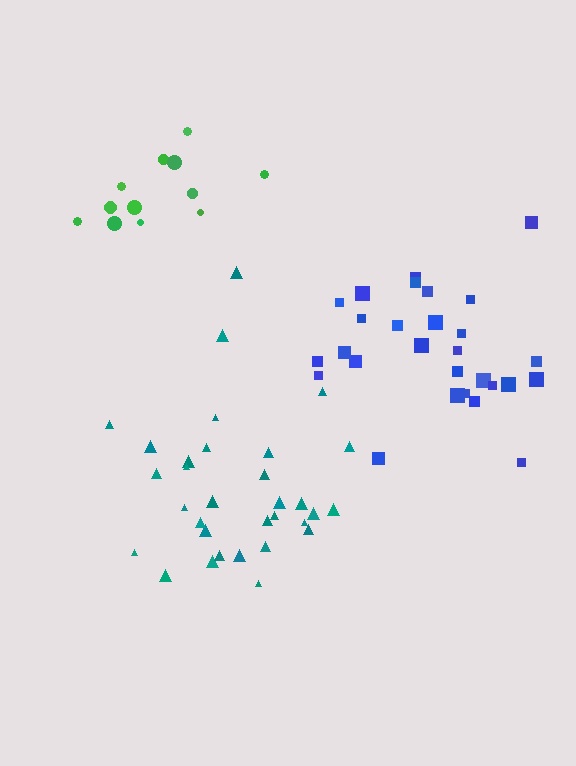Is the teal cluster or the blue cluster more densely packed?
Blue.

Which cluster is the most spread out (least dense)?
Teal.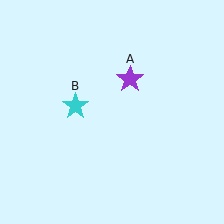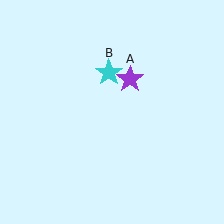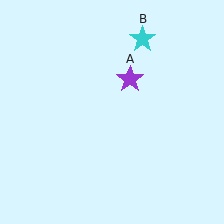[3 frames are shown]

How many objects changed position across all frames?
1 object changed position: cyan star (object B).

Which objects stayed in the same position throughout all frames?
Purple star (object A) remained stationary.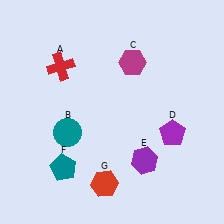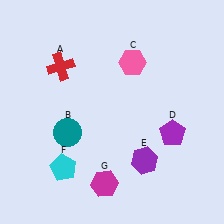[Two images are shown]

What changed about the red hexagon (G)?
In Image 1, G is red. In Image 2, it changed to magenta.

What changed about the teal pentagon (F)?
In Image 1, F is teal. In Image 2, it changed to cyan.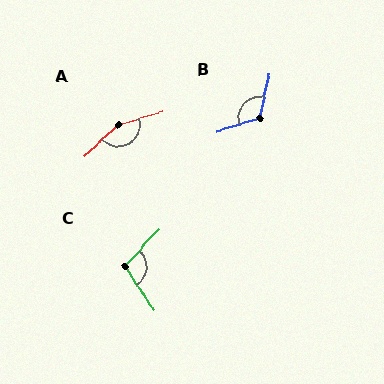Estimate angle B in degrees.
Approximately 119 degrees.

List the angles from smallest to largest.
C (104°), B (119°), A (154°).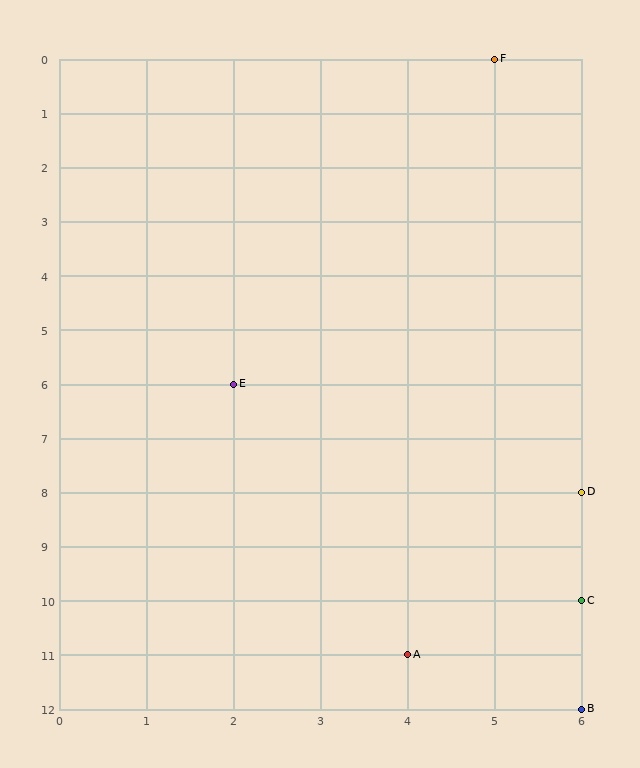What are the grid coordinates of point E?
Point E is at grid coordinates (2, 6).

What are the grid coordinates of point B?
Point B is at grid coordinates (6, 12).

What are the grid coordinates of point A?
Point A is at grid coordinates (4, 11).